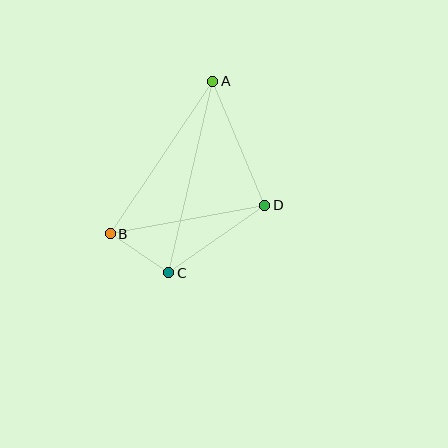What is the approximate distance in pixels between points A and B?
The distance between A and B is approximately 184 pixels.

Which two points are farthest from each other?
Points A and C are farthest from each other.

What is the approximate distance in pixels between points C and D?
The distance between C and D is approximately 117 pixels.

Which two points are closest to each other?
Points B and C are closest to each other.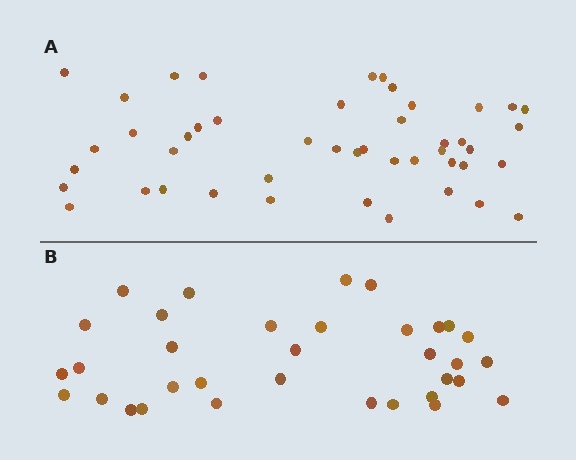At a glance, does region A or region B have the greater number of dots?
Region A (the top region) has more dots.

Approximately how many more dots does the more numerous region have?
Region A has roughly 12 or so more dots than region B.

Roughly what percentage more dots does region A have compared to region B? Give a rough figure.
About 35% more.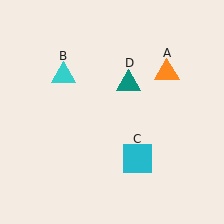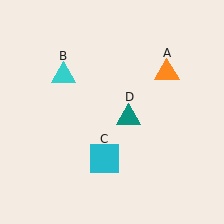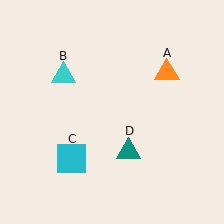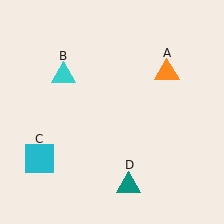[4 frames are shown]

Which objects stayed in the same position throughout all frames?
Orange triangle (object A) and cyan triangle (object B) remained stationary.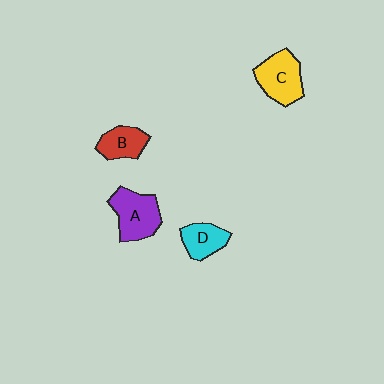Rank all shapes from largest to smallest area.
From largest to smallest: A (purple), C (yellow), D (cyan), B (red).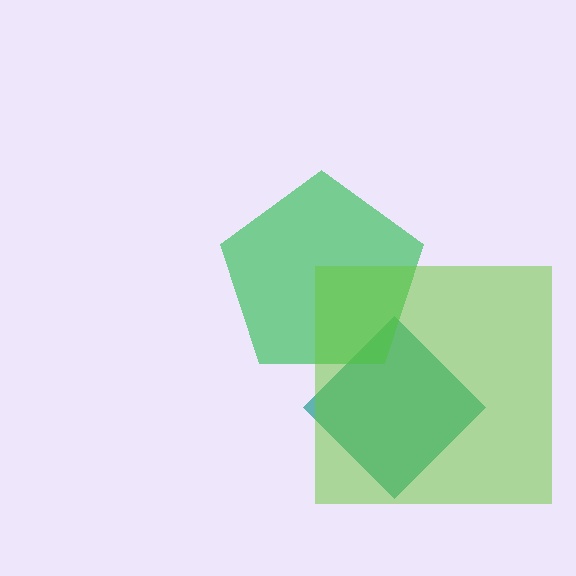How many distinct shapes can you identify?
There are 3 distinct shapes: a teal diamond, a green pentagon, a lime square.